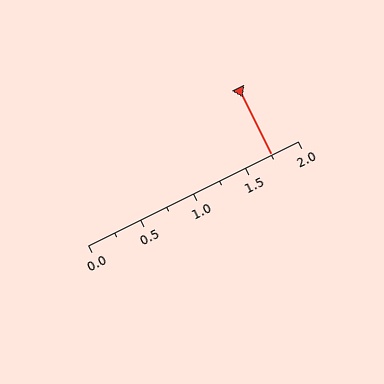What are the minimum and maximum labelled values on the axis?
The axis runs from 0.0 to 2.0.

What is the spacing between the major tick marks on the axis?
The major ticks are spaced 0.5 apart.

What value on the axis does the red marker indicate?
The marker indicates approximately 1.75.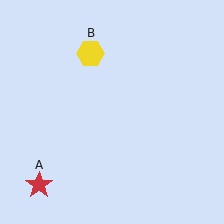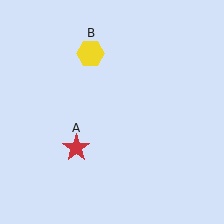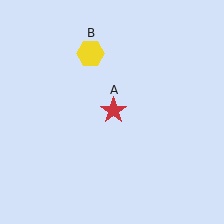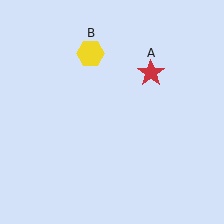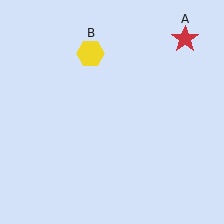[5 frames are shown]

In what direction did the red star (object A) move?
The red star (object A) moved up and to the right.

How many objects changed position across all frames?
1 object changed position: red star (object A).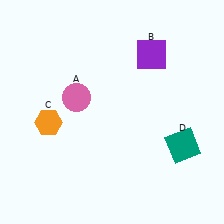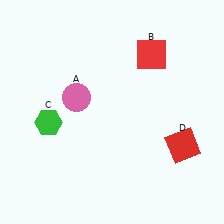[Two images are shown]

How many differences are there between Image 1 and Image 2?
There are 3 differences between the two images.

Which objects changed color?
B changed from purple to red. C changed from orange to green. D changed from teal to red.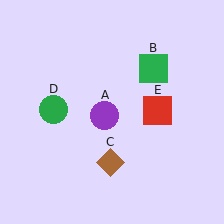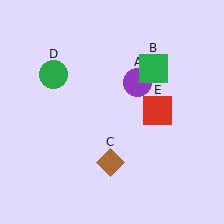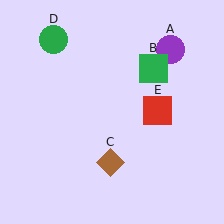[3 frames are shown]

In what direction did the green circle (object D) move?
The green circle (object D) moved up.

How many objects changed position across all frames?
2 objects changed position: purple circle (object A), green circle (object D).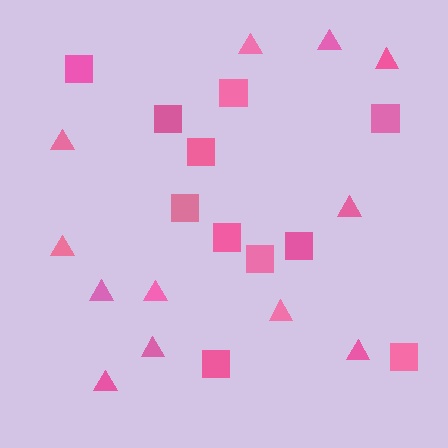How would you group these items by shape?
There are 2 groups: one group of triangles (12) and one group of squares (11).